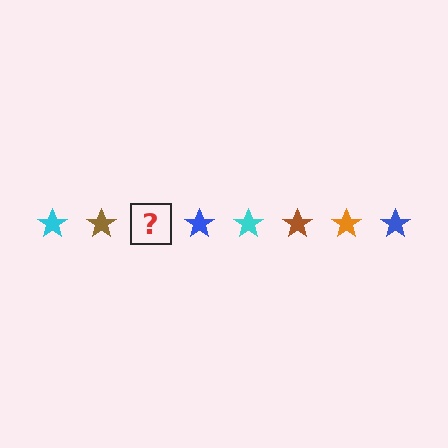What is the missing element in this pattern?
The missing element is an orange star.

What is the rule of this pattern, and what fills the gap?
The rule is that the pattern cycles through cyan, brown, orange, blue stars. The gap should be filled with an orange star.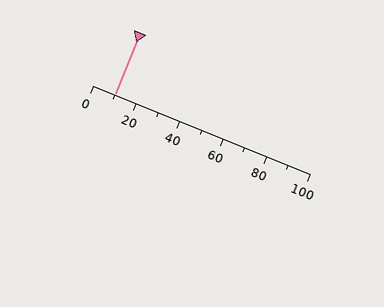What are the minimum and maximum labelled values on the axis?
The axis runs from 0 to 100.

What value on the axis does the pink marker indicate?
The marker indicates approximately 10.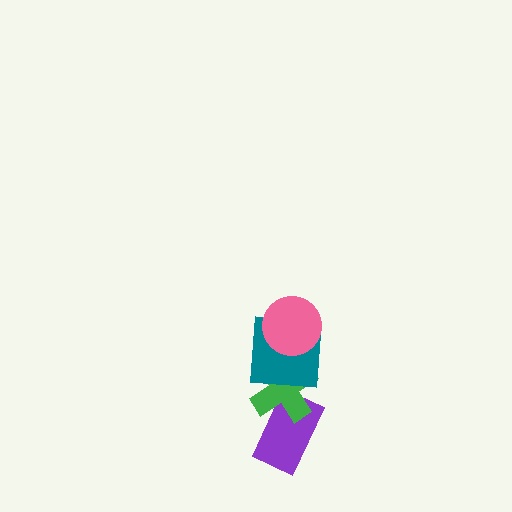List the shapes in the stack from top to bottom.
From top to bottom: the pink circle, the teal square, the green cross, the purple rectangle.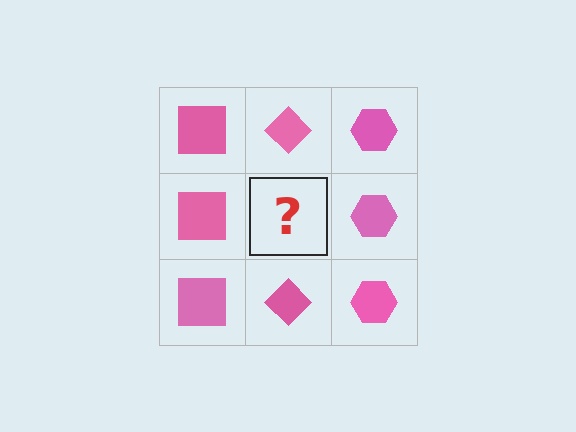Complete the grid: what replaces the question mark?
The question mark should be replaced with a pink diamond.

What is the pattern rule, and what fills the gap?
The rule is that each column has a consistent shape. The gap should be filled with a pink diamond.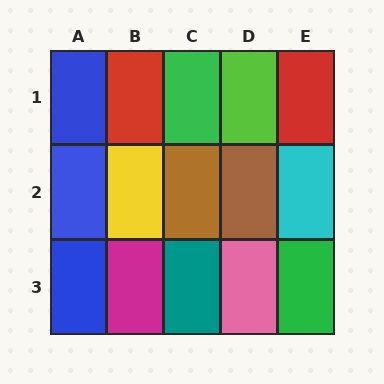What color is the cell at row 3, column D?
Pink.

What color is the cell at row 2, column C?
Brown.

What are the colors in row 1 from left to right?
Blue, red, green, lime, red.